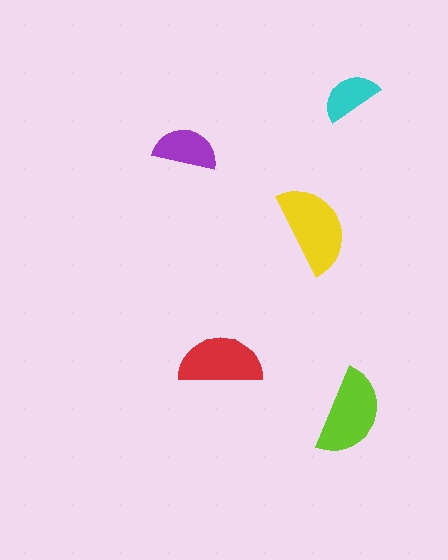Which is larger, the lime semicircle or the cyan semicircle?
The lime one.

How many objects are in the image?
There are 5 objects in the image.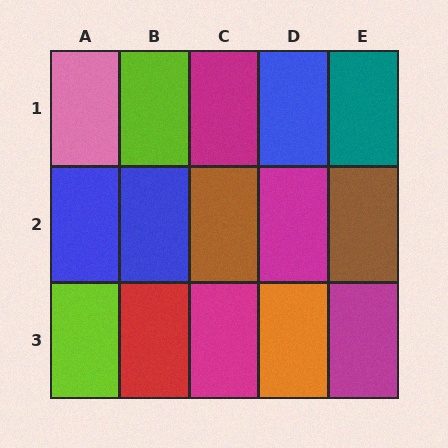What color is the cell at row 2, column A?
Blue.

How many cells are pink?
1 cell is pink.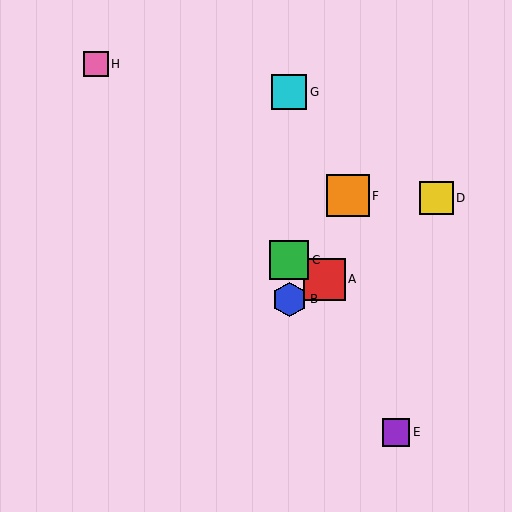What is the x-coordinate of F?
Object F is at x≈348.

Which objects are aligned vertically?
Objects B, C, G are aligned vertically.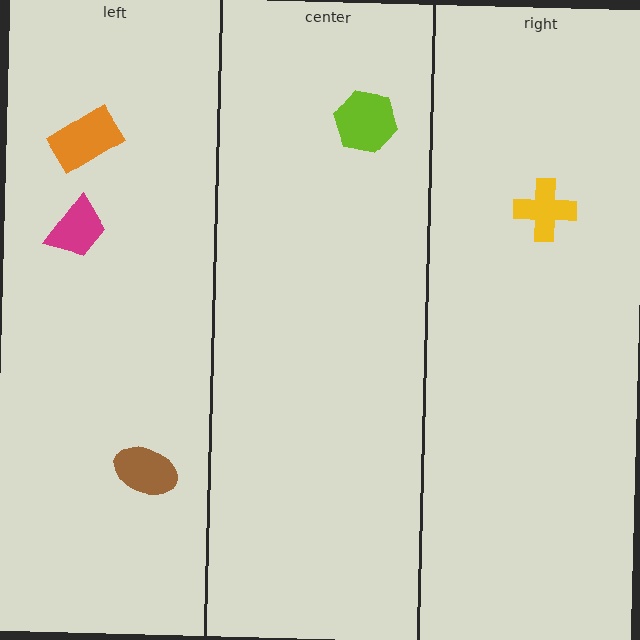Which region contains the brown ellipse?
The left region.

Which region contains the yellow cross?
The right region.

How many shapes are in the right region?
1.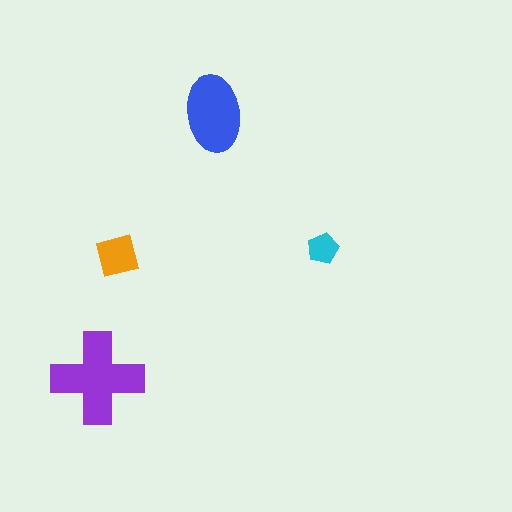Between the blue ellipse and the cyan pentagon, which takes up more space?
The blue ellipse.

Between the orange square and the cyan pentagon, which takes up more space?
The orange square.